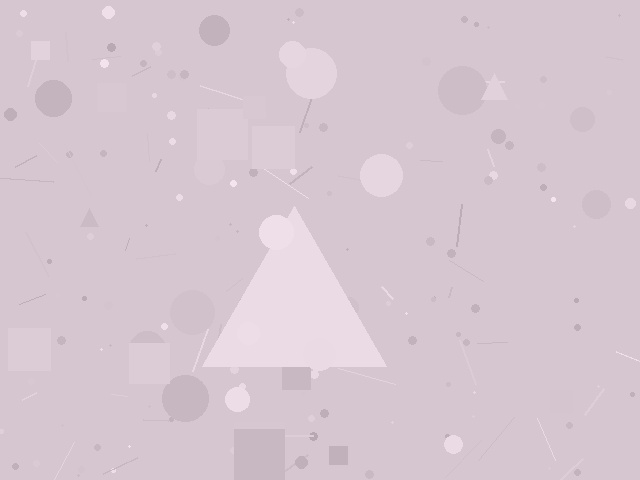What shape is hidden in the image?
A triangle is hidden in the image.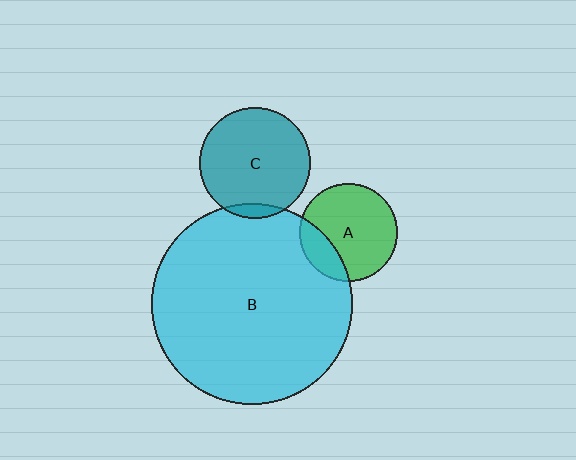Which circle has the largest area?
Circle B (cyan).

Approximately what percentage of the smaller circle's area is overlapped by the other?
Approximately 5%.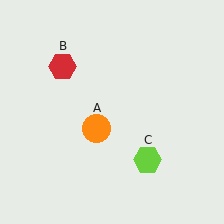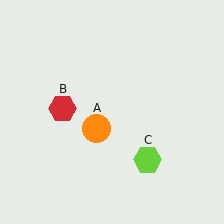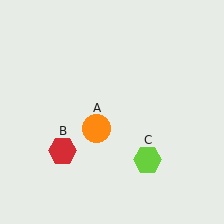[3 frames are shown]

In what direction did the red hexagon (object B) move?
The red hexagon (object B) moved down.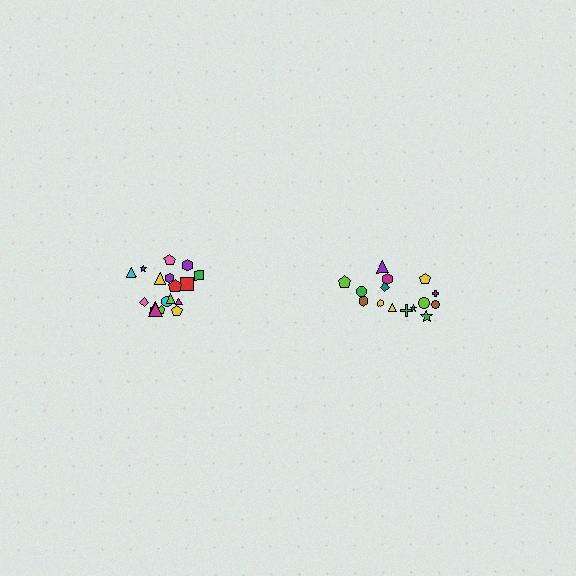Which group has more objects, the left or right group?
The left group.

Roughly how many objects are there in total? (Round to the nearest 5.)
Roughly 35 objects in total.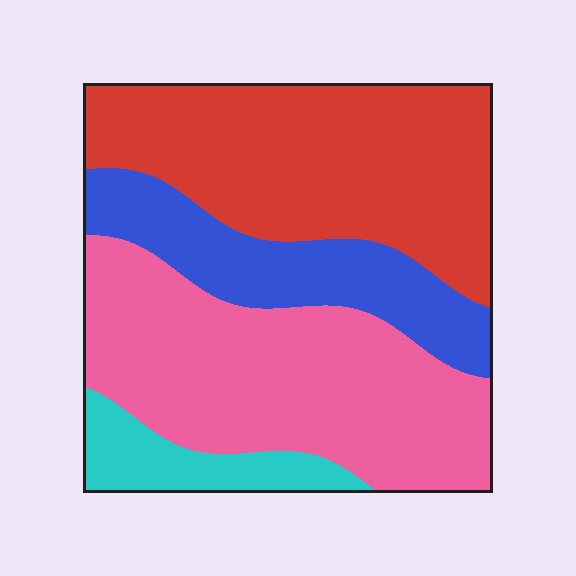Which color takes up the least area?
Cyan, at roughly 10%.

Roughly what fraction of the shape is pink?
Pink covers around 35% of the shape.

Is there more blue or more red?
Red.